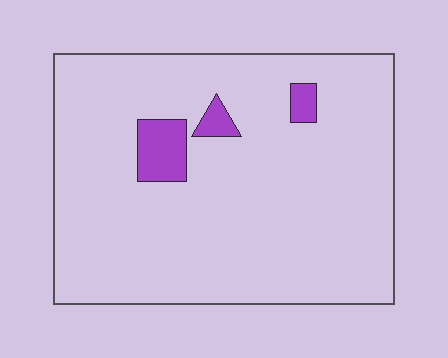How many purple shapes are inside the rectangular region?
3.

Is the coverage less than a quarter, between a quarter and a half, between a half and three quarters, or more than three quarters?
Less than a quarter.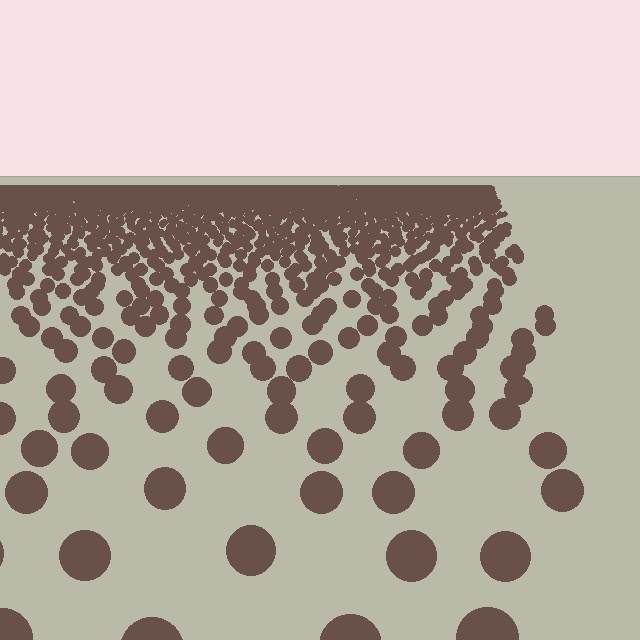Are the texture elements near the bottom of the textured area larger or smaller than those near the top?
Larger. Near the bottom, elements are closer to the viewer and appear at a bigger on-screen size.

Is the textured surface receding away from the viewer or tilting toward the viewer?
The surface is receding away from the viewer. Texture elements get smaller and denser toward the top.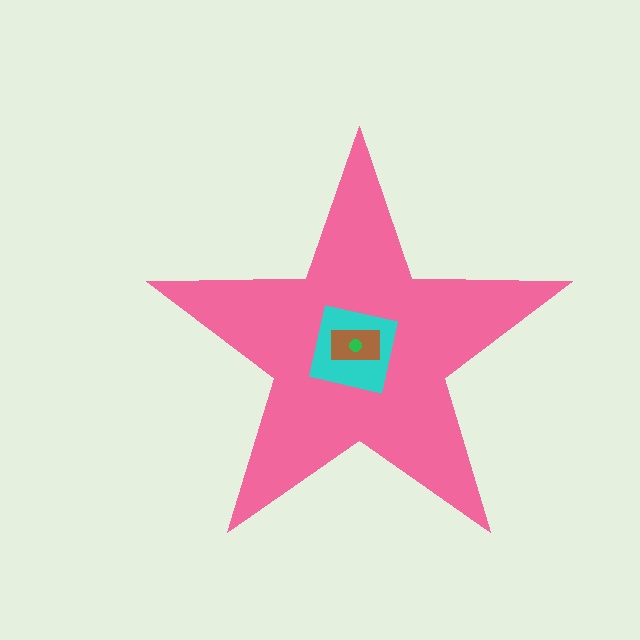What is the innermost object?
The green circle.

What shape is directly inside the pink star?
The cyan square.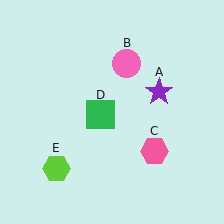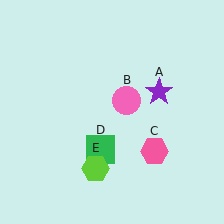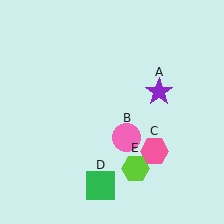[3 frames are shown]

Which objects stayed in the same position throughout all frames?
Purple star (object A) and pink hexagon (object C) remained stationary.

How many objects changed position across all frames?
3 objects changed position: pink circle (object B), green square (object D), lime hexagon (object E).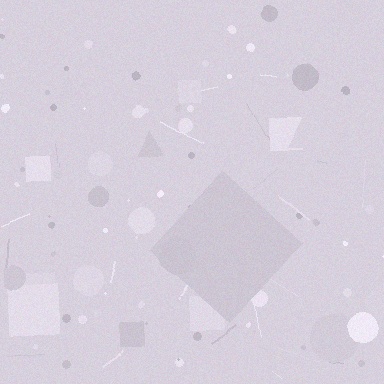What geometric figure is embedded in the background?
A diamond is embedded in the background.